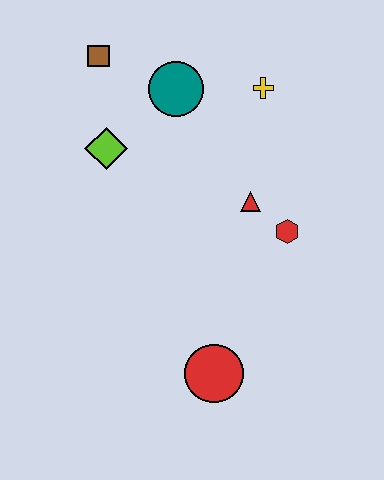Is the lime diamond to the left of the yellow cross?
Yes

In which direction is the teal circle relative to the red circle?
The teal circle is above the red circle.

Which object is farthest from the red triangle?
The brown square is farthest from the red triangle.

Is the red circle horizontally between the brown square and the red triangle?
Yes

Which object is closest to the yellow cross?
The teal circle is closest to the yellow cross.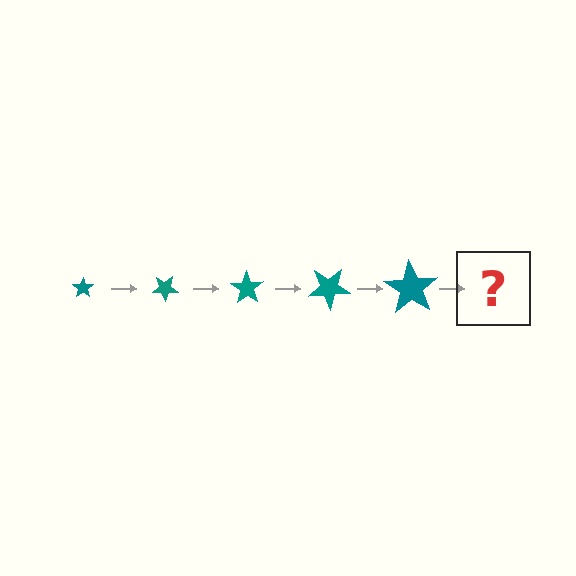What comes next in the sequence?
The next element should be a star, larger than the previous one and rotated 175 degrees from the start.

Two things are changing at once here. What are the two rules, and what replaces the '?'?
The two rules are that the star grows larger each step and it rotates 35 degrees each step. The '?' should be a star, larger than the previous one and rotated 175 degrees from the start.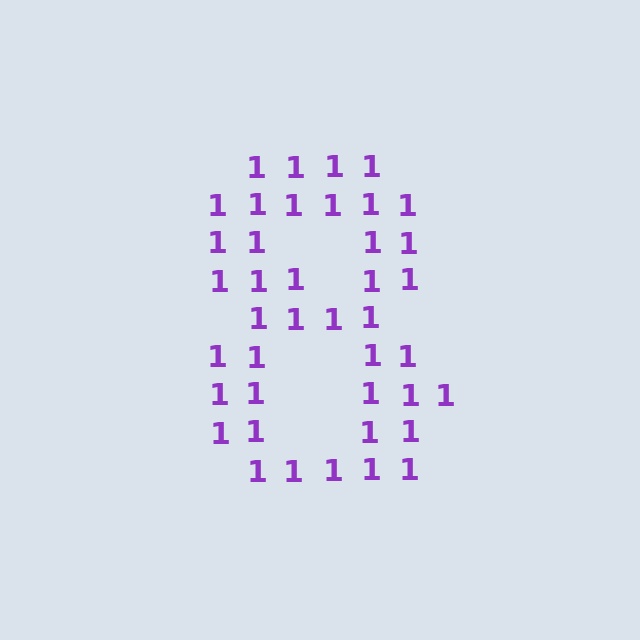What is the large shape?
The large shape is the digit 8.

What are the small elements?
The small elements are digit 1's.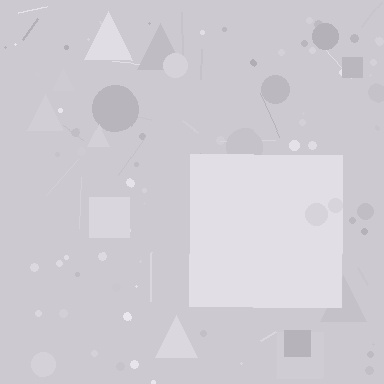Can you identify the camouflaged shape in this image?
The camouflaged shape is a square.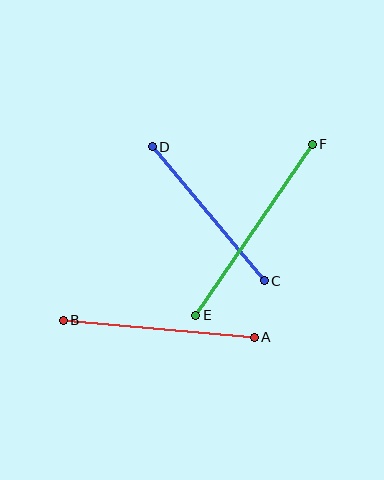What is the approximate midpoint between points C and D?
The midpoint is at approximately (208, 214) pixels.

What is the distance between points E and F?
The distance is approximately 207 pixels.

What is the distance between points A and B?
The distance is approximately 191 pixels.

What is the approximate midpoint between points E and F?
The midpoint is at approximately (254, 230) pixels.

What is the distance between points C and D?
The distance is approximately 175 pixels.